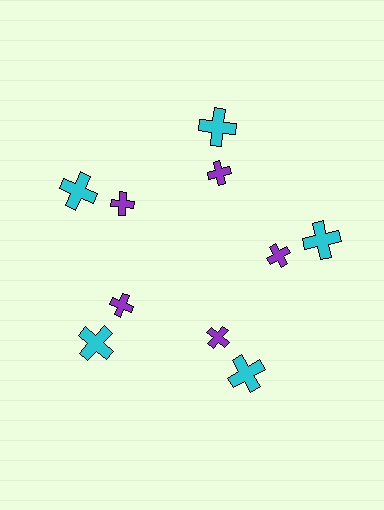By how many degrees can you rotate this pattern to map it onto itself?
The pattern maps onto itself every 72 degrees of rotation.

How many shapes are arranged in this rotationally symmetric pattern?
There are 10 shapes, arranged in 5 groups of 2.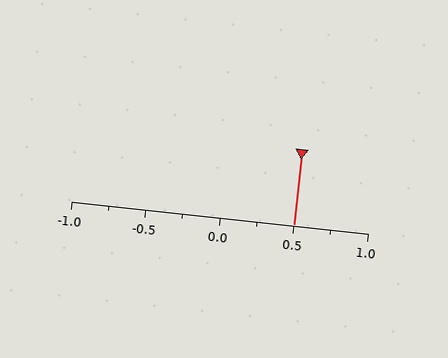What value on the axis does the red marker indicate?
The marker indicates approximately 0.5.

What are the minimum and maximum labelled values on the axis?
The axis runs from -1.0 to 1.0.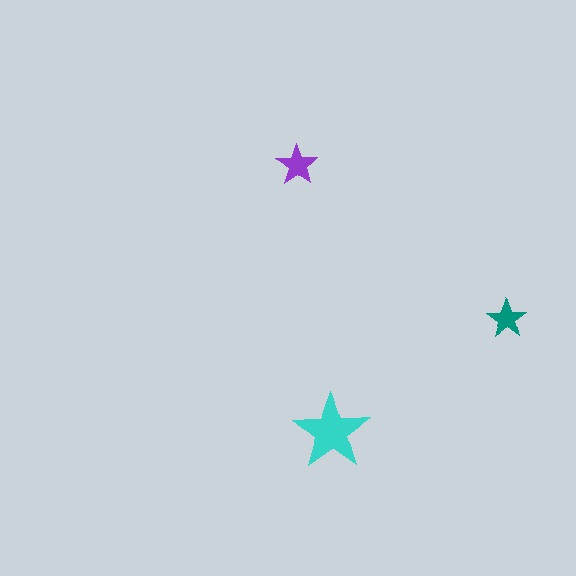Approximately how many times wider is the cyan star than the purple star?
About 2 times wider.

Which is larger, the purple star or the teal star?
The purple one.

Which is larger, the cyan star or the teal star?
The cyan one.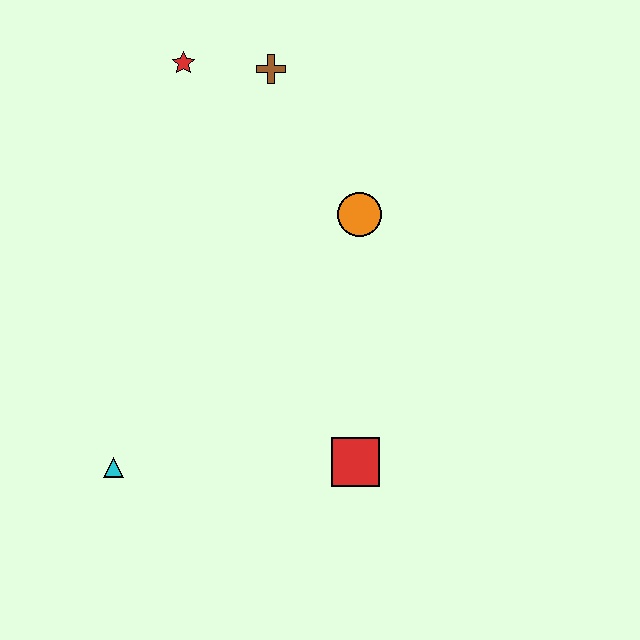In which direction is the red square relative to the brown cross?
The red square is below the brown cross.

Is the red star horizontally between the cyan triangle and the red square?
Yes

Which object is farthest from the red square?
The red star is farthest from the red square.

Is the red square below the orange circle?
Yes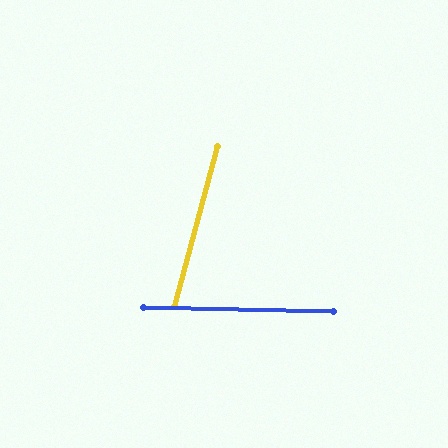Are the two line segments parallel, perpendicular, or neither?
Neither parallel nor perpendicular — they differ by about 76°.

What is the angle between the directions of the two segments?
Approximately 76 degrees.